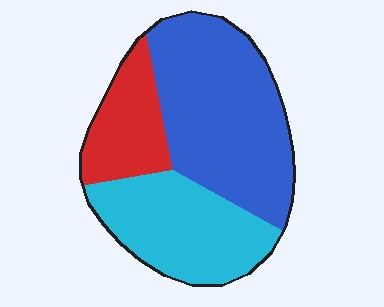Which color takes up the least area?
Red, at roughly 20%.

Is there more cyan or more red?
Cyan.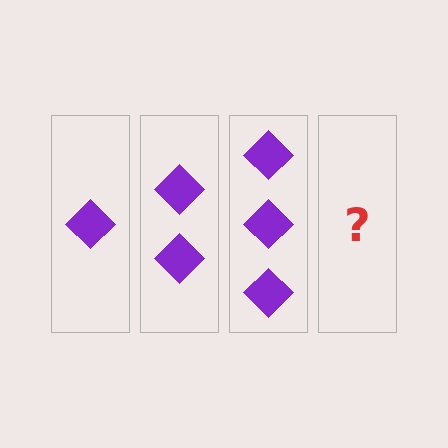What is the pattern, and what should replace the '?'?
The pattern is that each step adds one more diamond. The '?' should be 4 diamonds.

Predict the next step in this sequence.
The next step is 4 diamonds.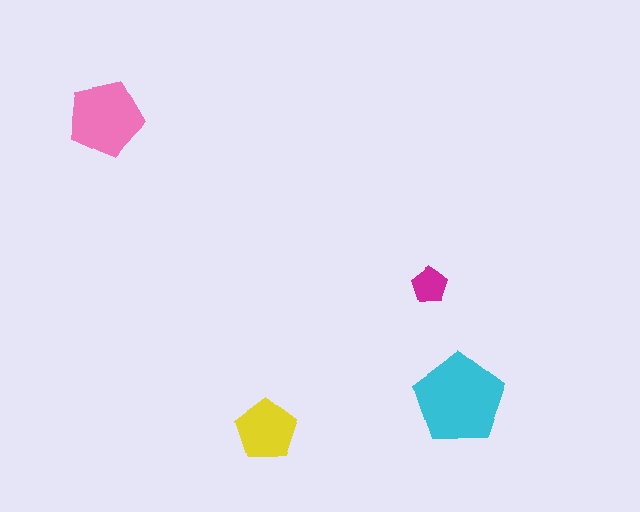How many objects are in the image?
There are 4 objects in the image.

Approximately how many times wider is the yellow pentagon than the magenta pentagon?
About 1.5 times wider.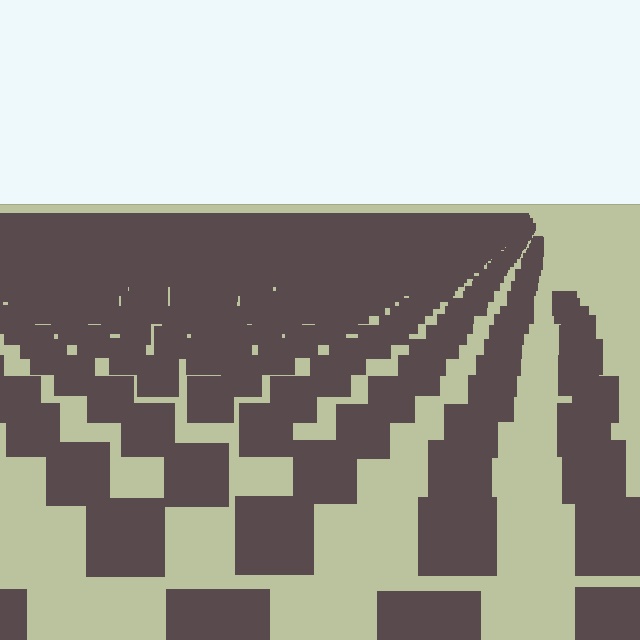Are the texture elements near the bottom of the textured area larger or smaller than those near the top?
Larger. Near the bottom, elements are closer to the viewer and appear at a bigger on-screen size.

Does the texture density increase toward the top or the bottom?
Density increases toward the top.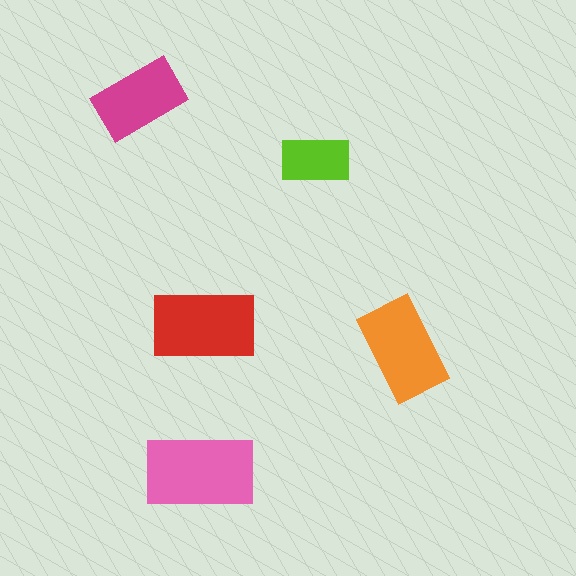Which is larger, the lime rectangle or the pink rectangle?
The pink one.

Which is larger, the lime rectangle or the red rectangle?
The red one.